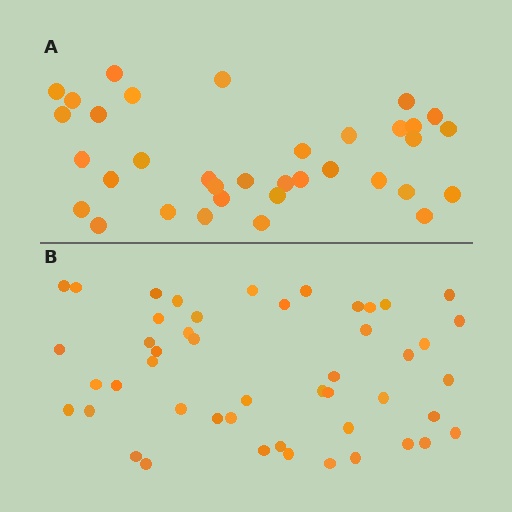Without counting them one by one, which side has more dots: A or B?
Region B (the bottom region) has more dots.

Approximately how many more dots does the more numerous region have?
Region B has approximately 15 more dots than region A.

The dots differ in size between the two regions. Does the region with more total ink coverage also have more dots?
No. Region A has more total ink coverage because its dots are larger, but region B actually contains more individual dots. Total area can be misleading — the number of items is what matters here.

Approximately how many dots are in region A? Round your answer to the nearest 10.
About 40 dots. (The exact count is 35, which rounds to 40.)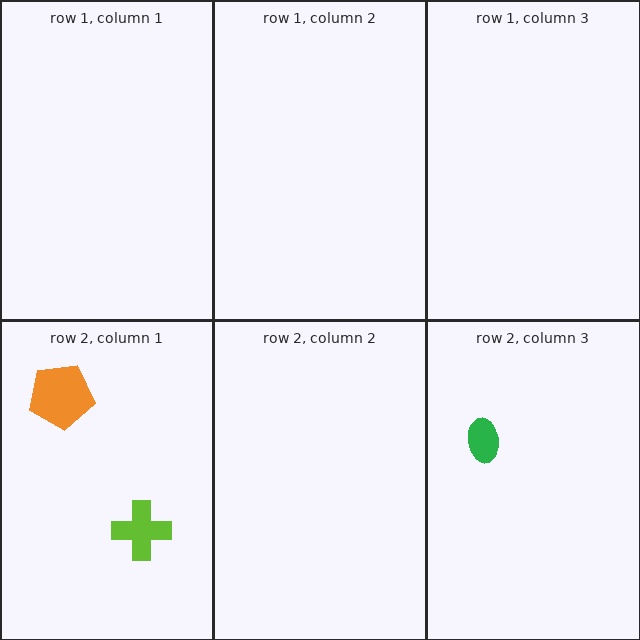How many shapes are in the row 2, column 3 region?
1.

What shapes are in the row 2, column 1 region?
The orange pentagon, the lime cross.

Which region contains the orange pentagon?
The row 2, column 1 region.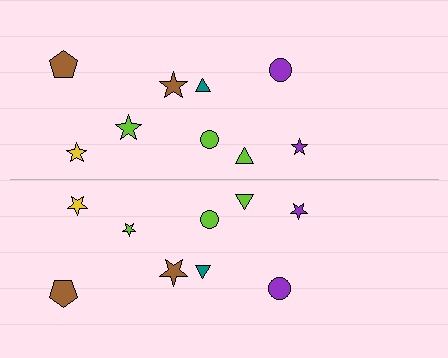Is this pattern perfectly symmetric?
No, the pattern is not perfectly symmetric. The lime star on the bottom side has a different size than its mirror counterpart.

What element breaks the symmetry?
The lime star on the bottom side has a different size than its mirror counterpart.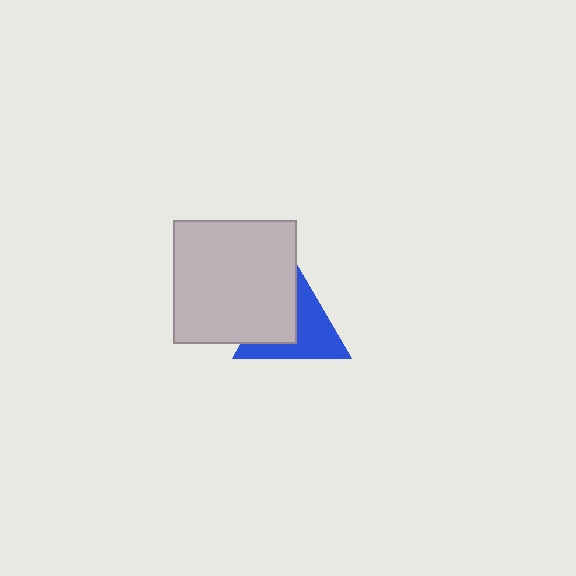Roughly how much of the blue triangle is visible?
About half of it is visible (roughly 56%).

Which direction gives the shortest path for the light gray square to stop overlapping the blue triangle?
Moving left gives the shortest separation.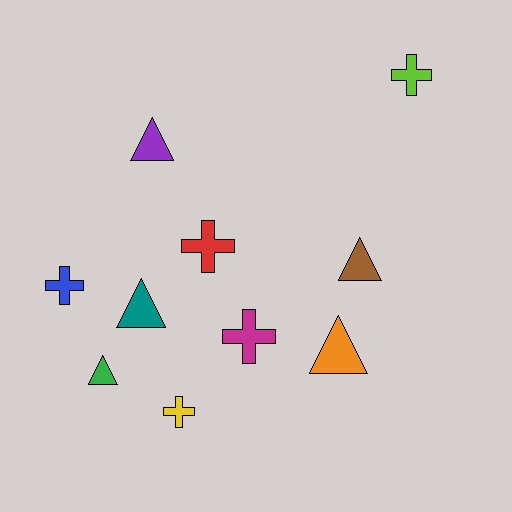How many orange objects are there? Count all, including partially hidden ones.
There is 1 orange object.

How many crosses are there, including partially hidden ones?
There are 5 crosses.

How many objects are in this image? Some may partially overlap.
There are 10 objects.